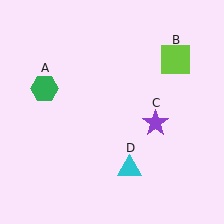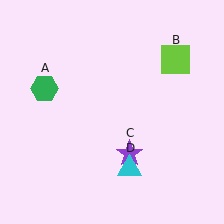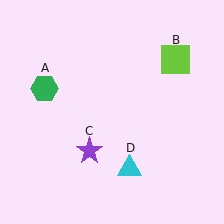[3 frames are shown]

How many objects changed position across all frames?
1 object changed position: purple star (object C).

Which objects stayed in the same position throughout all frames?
Green hexagon (object A) and lime square (object B) and cyan triangle (object D) remained stationary.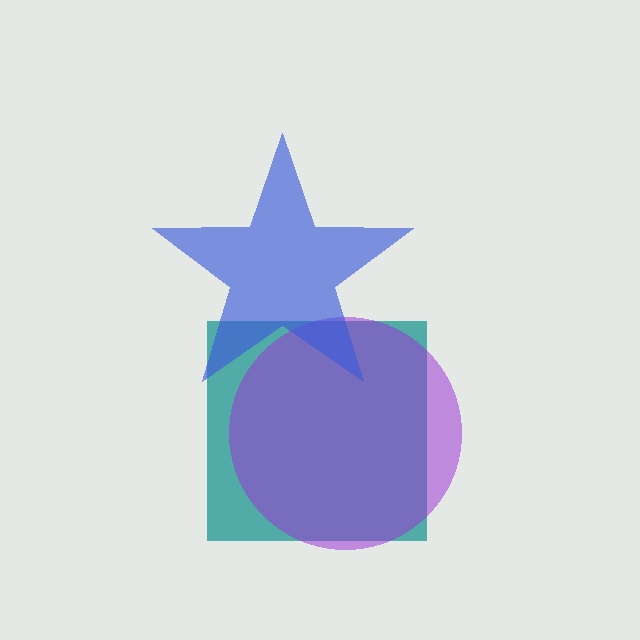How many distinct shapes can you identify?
There are 3 distinct shapes: a teal square, a purple circle, a blue star.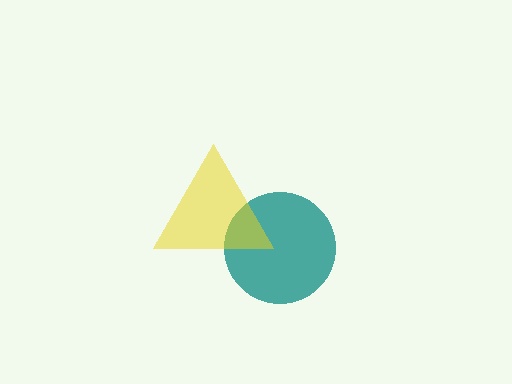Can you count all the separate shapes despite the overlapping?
Yes, there are 2 separate shapes.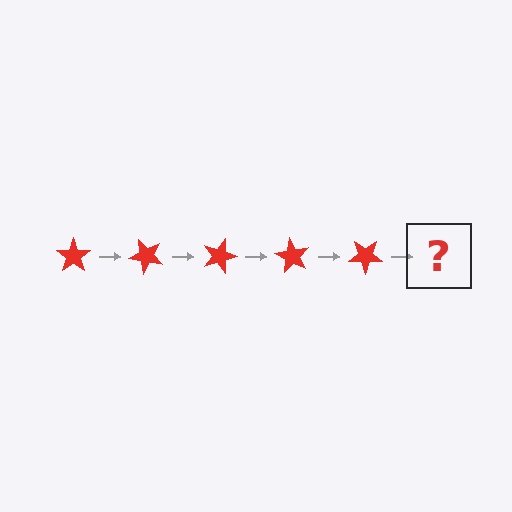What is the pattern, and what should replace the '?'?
The pattern is that the star rotates 45 degrees each step. The '?' should be a red star rotated 225 degrees.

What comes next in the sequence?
The next element should be a red star rotated 225 degrees.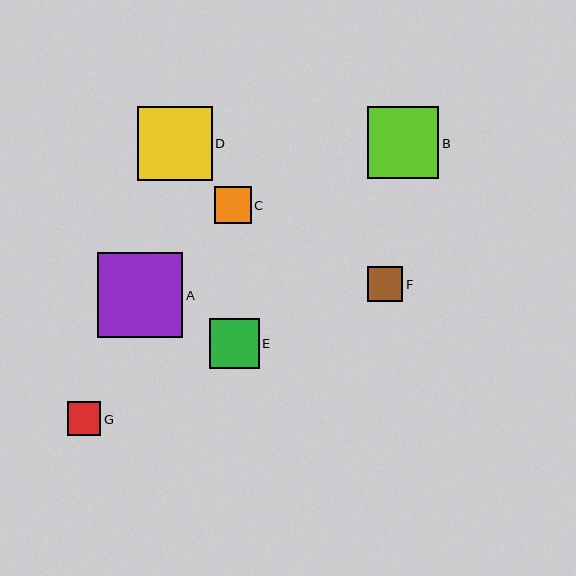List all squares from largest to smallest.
From largest to smallest: A, D, B, E, C, F, G.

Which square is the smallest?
Square G is the smallest with a size of approximately 34 pixels.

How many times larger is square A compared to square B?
Square A is approximately 1.2 times the size of square B.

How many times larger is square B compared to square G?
Square B is approximately 2.1 times the size of square G.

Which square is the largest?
Square A is the largest with a size of approximately 85 pixels.